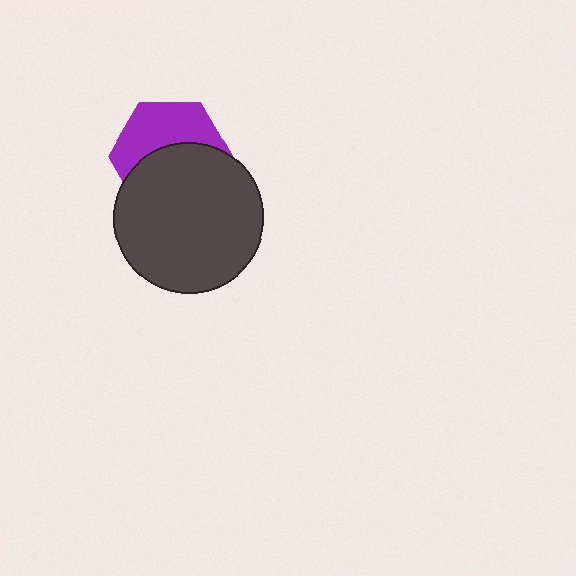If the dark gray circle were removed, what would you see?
You would see the complete purple hexagon.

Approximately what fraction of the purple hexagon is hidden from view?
Roughly 54% of the purple hexagon is hidden behind the dark gray circle.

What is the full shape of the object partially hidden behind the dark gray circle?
The partially hidden object is a purple hexagon.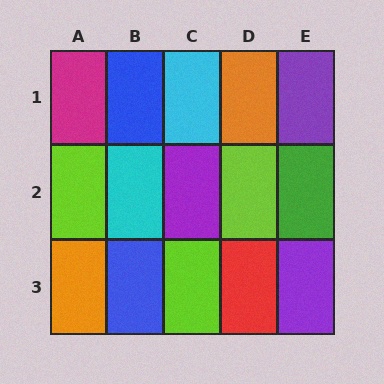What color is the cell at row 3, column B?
Blue.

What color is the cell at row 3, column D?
Red.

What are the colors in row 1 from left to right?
Magenta, blue, cyan, orange, purple.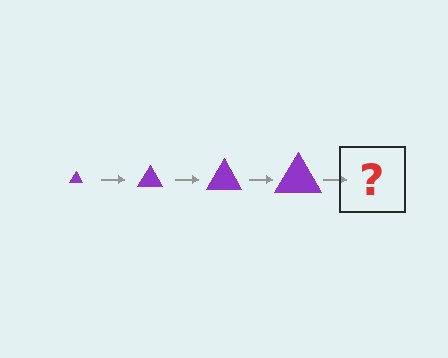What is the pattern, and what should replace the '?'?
The pattern is that the triangle gets progressively larger each step. The '?' should be a purple triangle, larger than the previous one.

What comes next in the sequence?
The next element should be a purple triangle, larger than the previous one.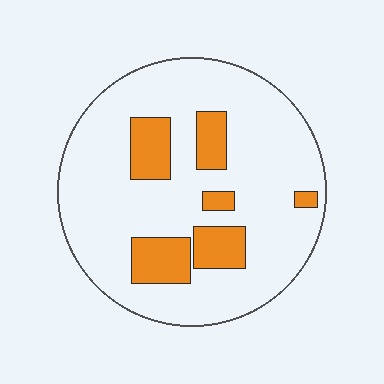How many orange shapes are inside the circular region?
6.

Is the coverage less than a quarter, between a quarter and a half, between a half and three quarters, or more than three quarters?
Less than a quarter.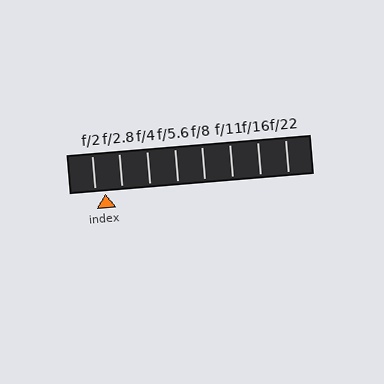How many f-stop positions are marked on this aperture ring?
There are 8 f-stop positions marked.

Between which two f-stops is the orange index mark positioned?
The index mark is between f/2 and f/2.8.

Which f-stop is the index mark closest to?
The index mark is closest to f/2.